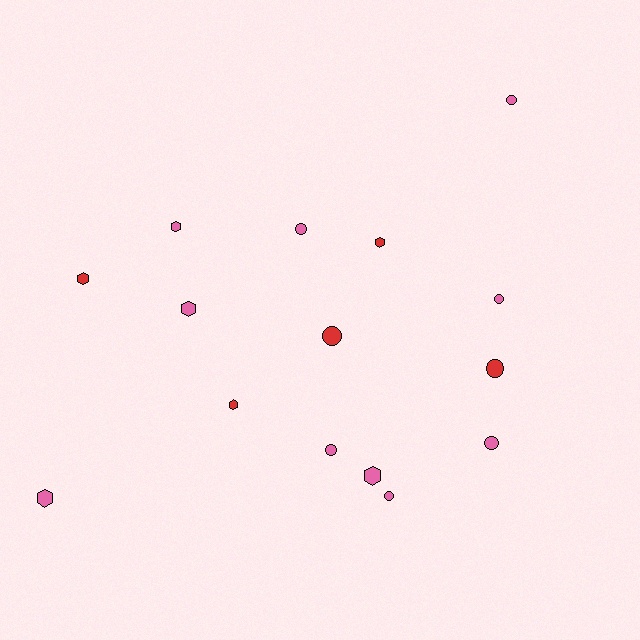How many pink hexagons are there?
There are 4 pink hexagons.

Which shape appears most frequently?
Circle, with 8 objects.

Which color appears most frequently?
Pink, with 10 objects.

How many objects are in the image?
There are 15 objects.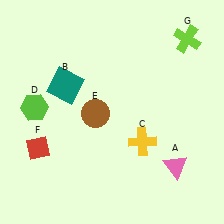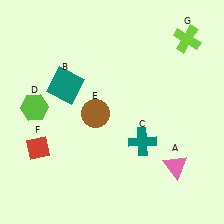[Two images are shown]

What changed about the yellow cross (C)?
In Image 1, C is yellow. In Image 2, it changed to teal.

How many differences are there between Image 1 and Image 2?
There is 1 difference between the two images.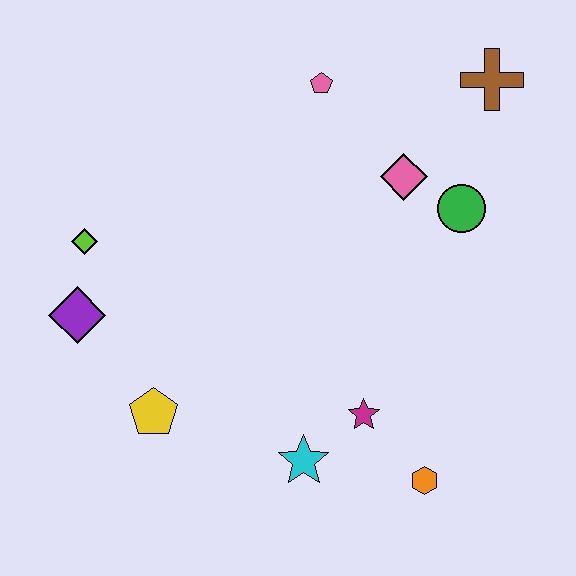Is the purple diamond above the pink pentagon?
No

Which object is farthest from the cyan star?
The brown cross is farthest from the cyan star.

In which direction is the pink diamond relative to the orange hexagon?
The pink diamond is above the orange hexagon.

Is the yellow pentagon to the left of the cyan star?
Yes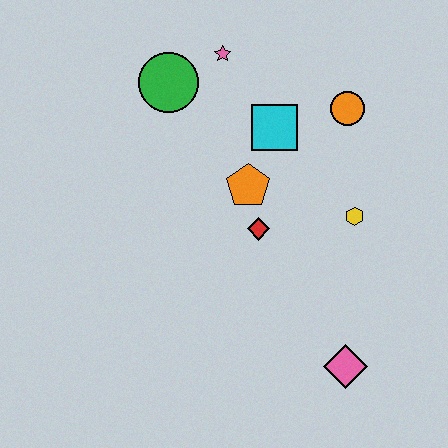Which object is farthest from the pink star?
The pink diamond is farthest from the pink star.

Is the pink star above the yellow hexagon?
Yes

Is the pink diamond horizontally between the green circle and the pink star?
No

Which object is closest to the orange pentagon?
The red diamond is closest to the orange pentagon.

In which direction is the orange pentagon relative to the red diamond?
The orange pentagon is above the red diamond.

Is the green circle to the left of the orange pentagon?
Yes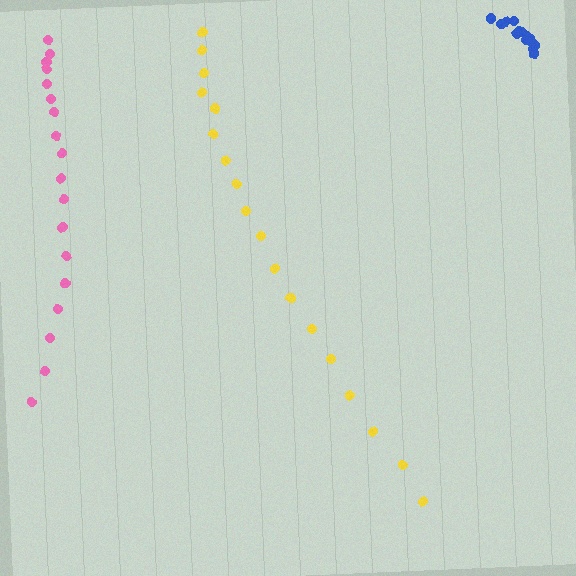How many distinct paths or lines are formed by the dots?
There are 3 distinct paths.